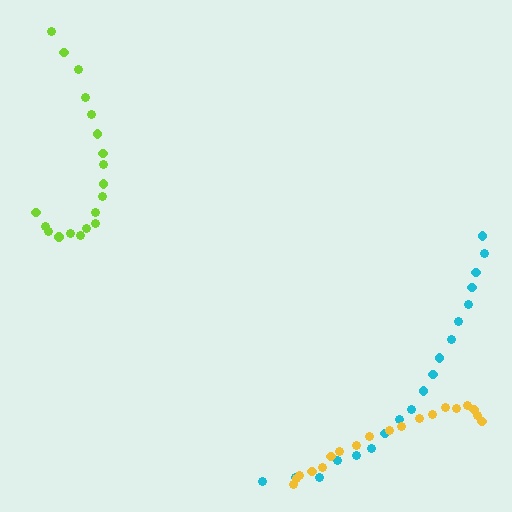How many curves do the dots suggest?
There are 3 distinct paths.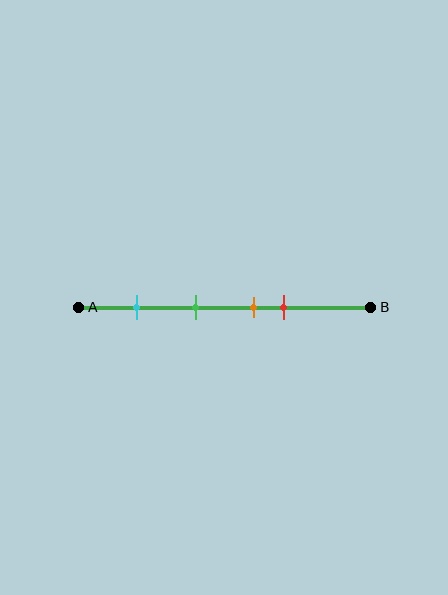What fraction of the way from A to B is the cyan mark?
The cyan mark is approximately 20% (0.2) of the way from A to B.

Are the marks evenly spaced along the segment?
No, the marks are not evenly spaced.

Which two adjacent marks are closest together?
The orange and red marks are the closest adjacent pair.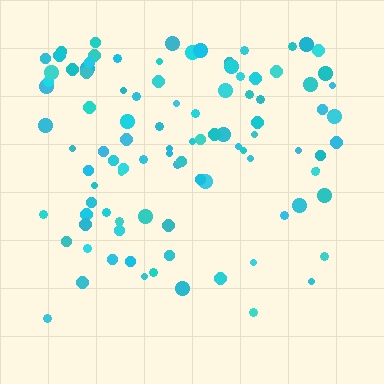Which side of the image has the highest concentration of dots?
The top.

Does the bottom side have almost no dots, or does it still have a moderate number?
Still a moderate number, just noticeably fewer than the top.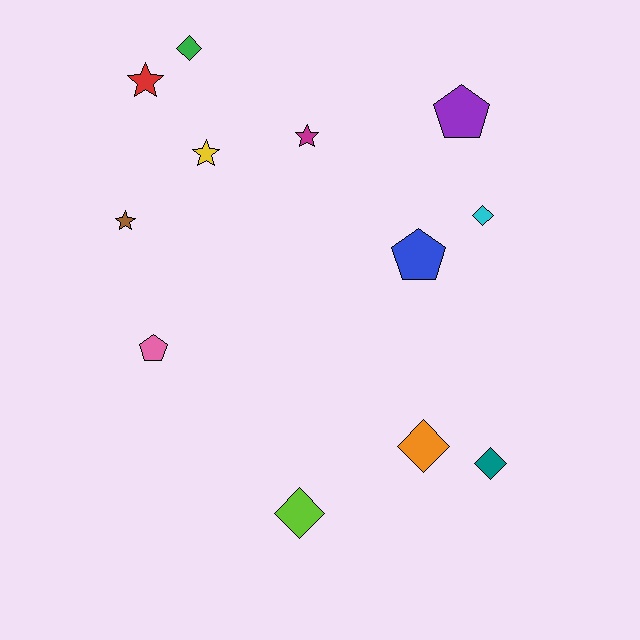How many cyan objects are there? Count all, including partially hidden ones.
There is 1 cyan object.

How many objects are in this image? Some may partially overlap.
There are 12 objects.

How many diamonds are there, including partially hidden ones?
There are 5 diamonds.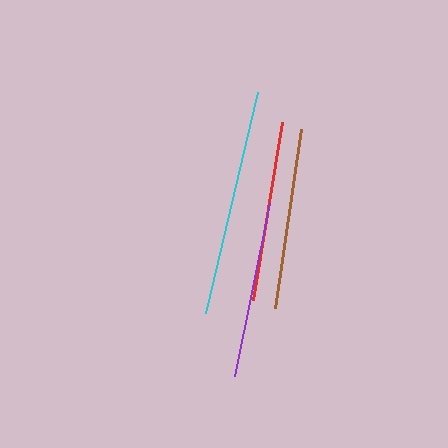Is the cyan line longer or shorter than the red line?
The cyan line is longer than the red line.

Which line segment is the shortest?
The purple line is the shortest at approximately 177 pixels.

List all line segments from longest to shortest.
From longest to shortest: cyan, brown, red, purple.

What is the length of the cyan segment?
The cyan segment is approximately 227 pixels long.